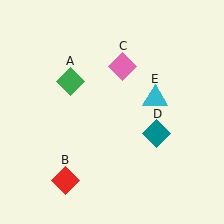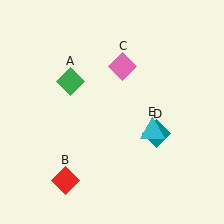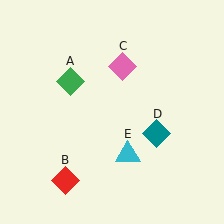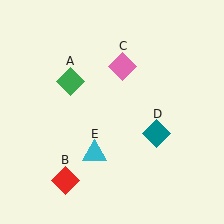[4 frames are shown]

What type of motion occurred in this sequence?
The cyan triangle (object E) rotated clockwise around the center of the scene.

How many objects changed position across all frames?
1 object changed position: cyan triangle (object E).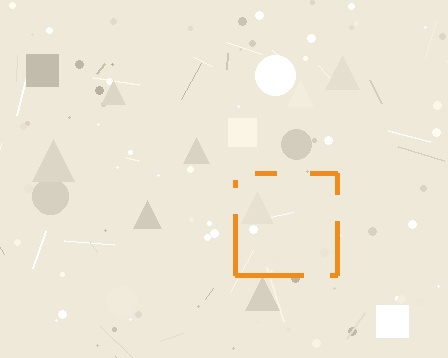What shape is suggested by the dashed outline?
The dashed outline suggests a square.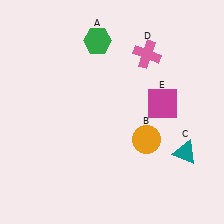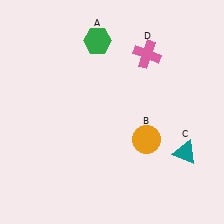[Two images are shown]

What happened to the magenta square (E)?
The magenta square (E) was removed in Image 2. It was in the top-right area of Image 1.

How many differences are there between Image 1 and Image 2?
There is 1 difference between the two images.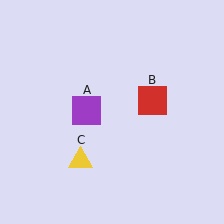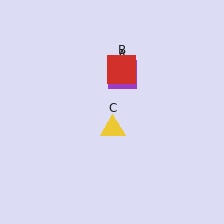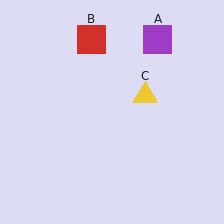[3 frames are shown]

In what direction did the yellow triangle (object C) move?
The yellow triangle (object C) moved up and to the right.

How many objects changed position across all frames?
3 objects changed position: purple square (object A), red square (object B), yellow triangle (object C).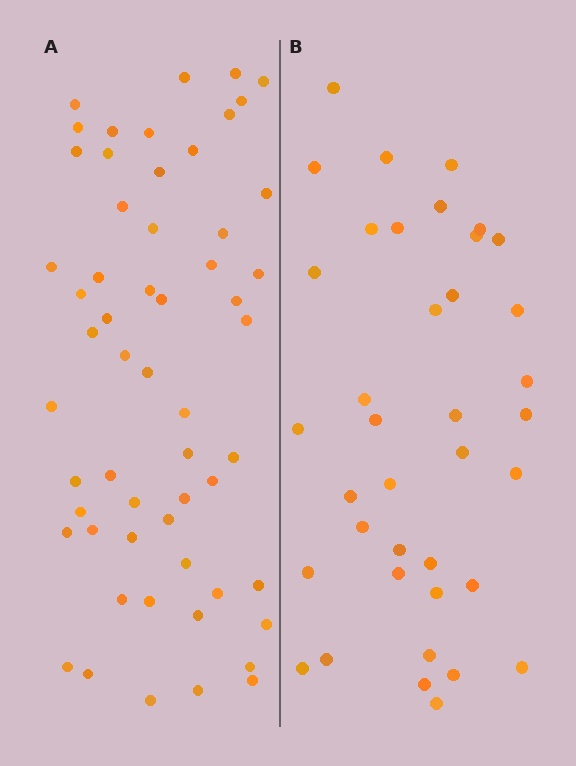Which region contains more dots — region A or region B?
Region A (the left region) has more dots.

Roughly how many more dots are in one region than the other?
Region A has approximately 20 more dots than region B.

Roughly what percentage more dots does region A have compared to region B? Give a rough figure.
About 50% more.